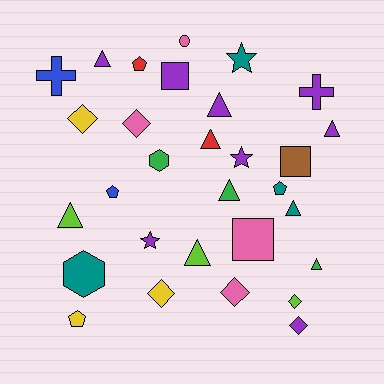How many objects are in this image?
There are 30 objects.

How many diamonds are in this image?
There are 6 diamonds.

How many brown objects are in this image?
There is 1 brown object.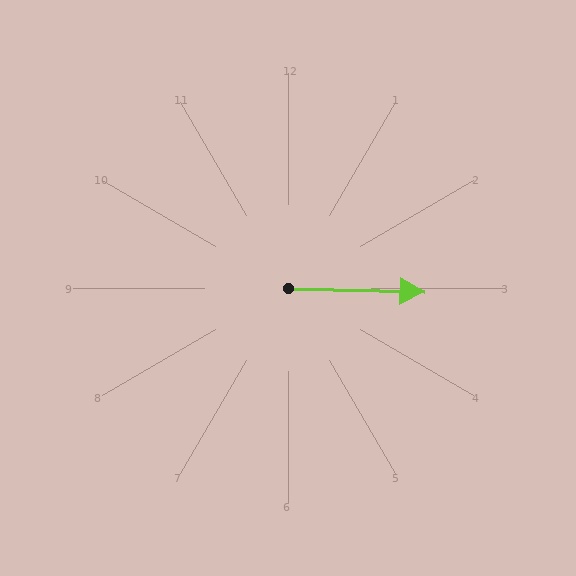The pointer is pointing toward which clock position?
Roughly 3 o'clock.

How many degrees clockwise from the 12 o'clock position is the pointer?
Approximately 92 degrees.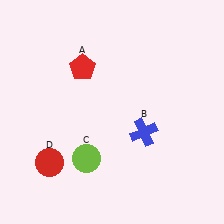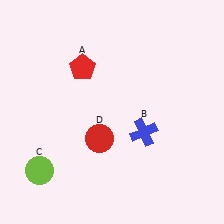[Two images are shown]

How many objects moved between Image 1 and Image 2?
2 objects moved between the two images.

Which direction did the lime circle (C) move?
The lime circle (C) moved left.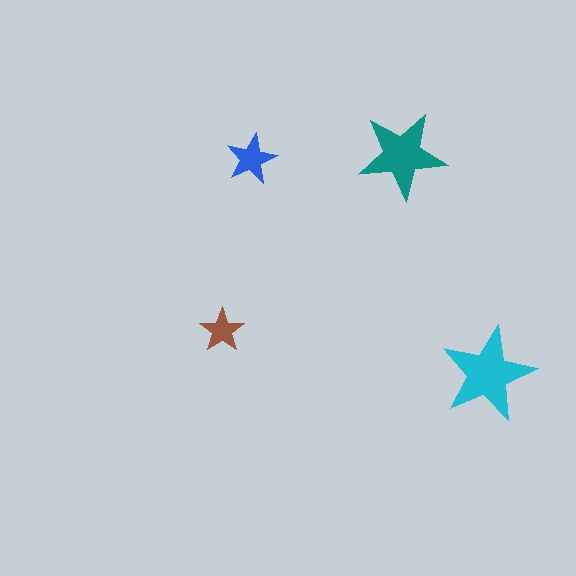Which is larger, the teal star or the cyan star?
The cyan one.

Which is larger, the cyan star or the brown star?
The cyan one.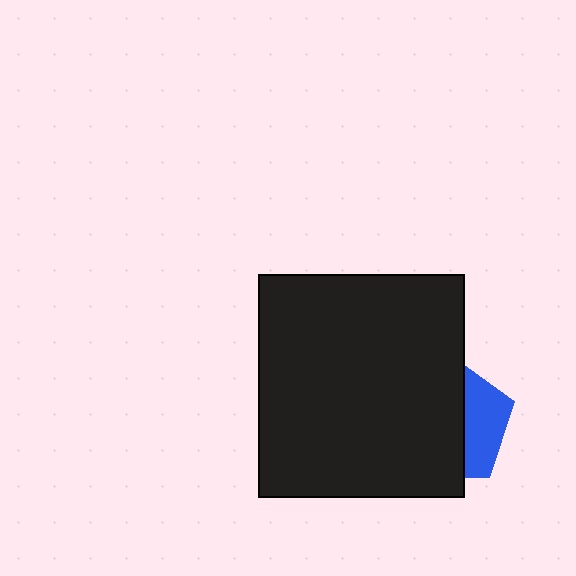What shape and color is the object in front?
The object in front is a black rectangle.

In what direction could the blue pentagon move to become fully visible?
The blue pentagon could move right. That would shift it out from behind the black rectangle entirely.